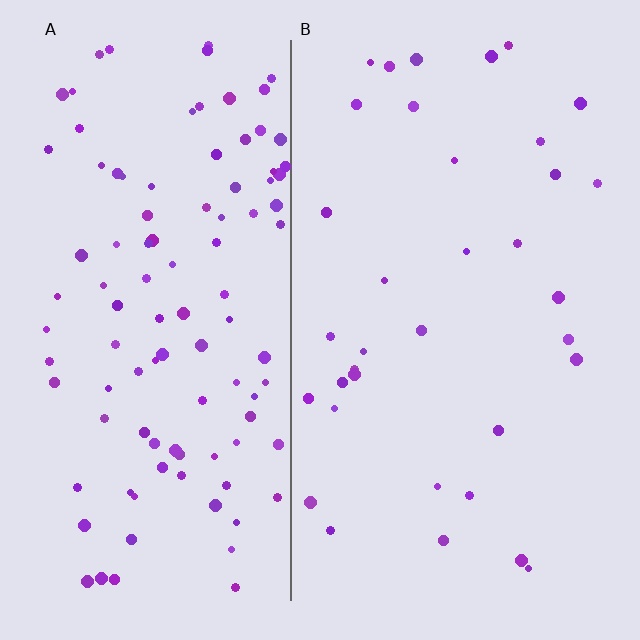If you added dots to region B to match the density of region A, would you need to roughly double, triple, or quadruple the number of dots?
Approximately triple.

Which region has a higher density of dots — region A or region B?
A (the left).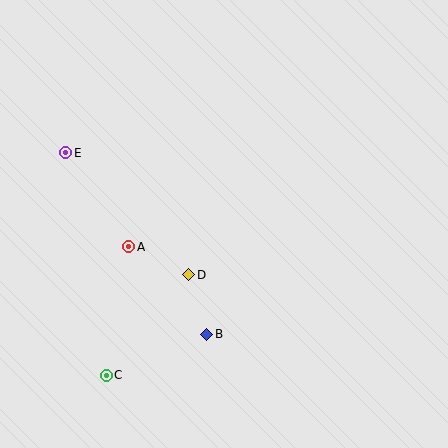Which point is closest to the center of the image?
Point D at (189, 275) is closest to the center.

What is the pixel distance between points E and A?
The distance between E and A is 113 pixels.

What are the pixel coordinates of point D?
Point D is at (189, 275).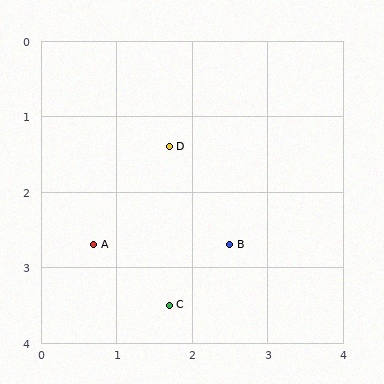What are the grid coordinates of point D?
Point D is at approximately (1.7, 1.4).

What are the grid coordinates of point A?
Point A is at approximately (0.7, 2.7).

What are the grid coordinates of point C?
Point C is at approximately (1.7, 3.5).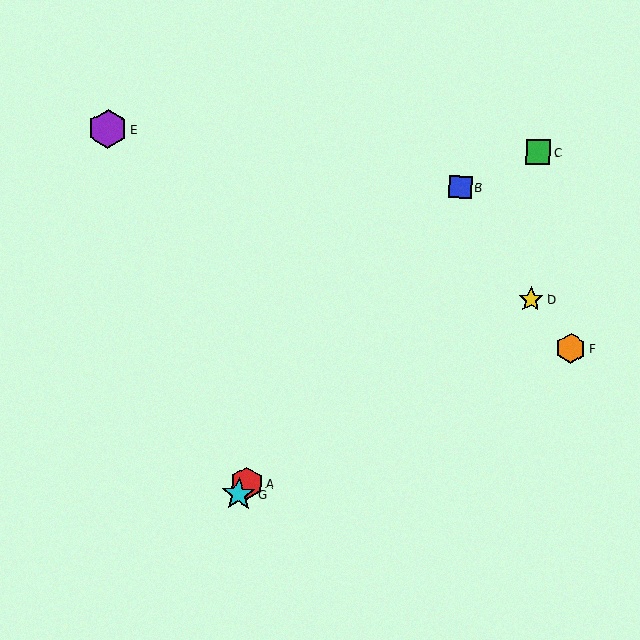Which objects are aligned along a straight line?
Objects A, B, G are aligned along a straight line.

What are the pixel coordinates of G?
Object G is at (239, 494).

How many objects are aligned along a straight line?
3 objects (A, B, G) are aligned along a straight line.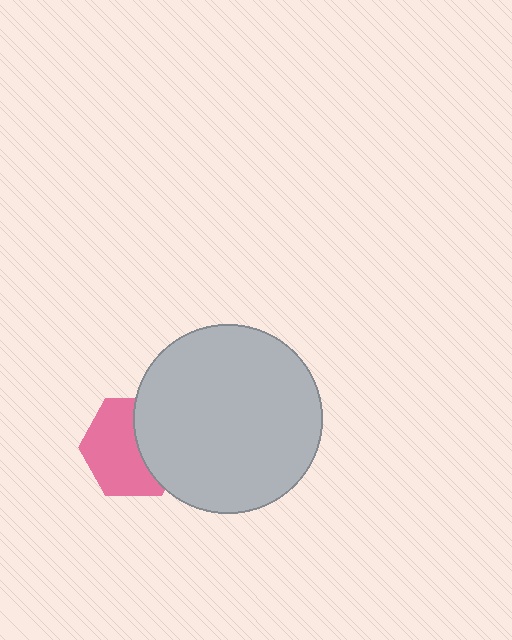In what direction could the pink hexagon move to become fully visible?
The pink hexagon could move left. That would shift it out from behind the light gray circle entirely.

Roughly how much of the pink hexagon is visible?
About half of it is visible (roughly 60%).